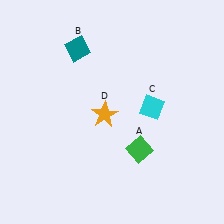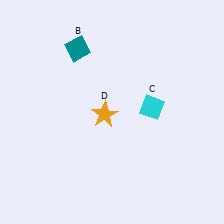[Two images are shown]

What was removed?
The green diamond (A) was removed in Image 2.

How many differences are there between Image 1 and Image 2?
There is 1 difference between the two images.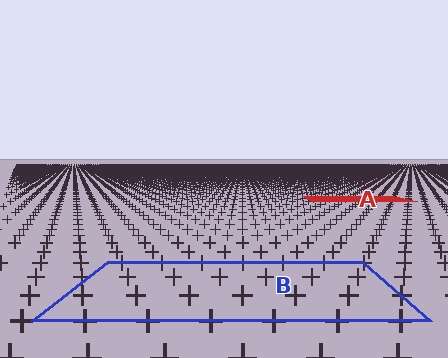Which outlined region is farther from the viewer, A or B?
Region A is farther from the viewer — the texture elements inside it appear smaller and more densely packed.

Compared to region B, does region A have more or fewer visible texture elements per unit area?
Region A has more texture elements per unit area — they are packed more densely because it is farther away.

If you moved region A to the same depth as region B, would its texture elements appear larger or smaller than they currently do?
They would appear larger. At a closer depth, the same texture elements are projected at a bigger on-screen size.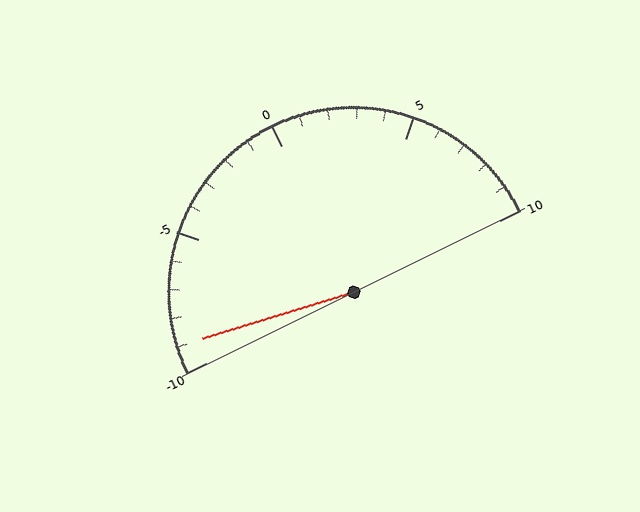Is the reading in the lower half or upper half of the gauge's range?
The reading is in the lower half of the range (-10 to 10).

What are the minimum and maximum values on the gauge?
The gauge ranges from -10 to 10.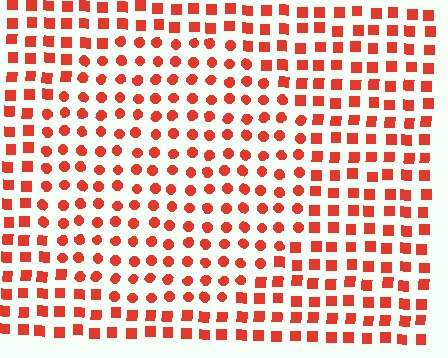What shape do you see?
I see a circle.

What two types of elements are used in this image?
The image uses circles inside the circle region and squares outside it.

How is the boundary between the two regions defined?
The boundary is defined by a change in element shape: circles inside vs. squares outside. All elements share the same color and spacing.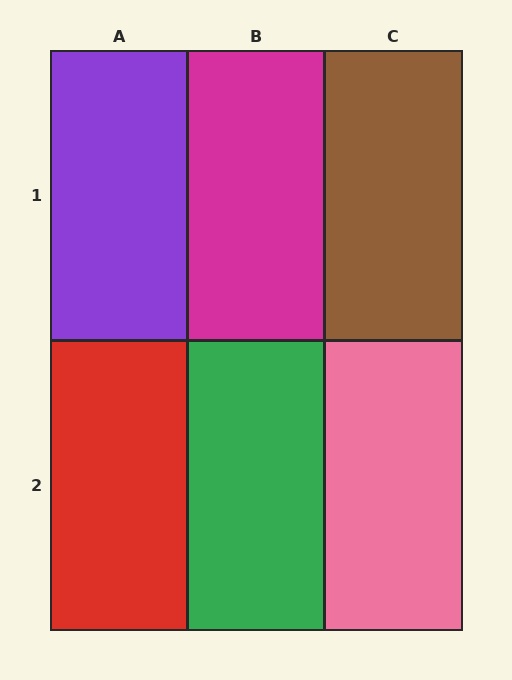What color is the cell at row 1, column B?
Magenta.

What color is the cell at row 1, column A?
Purple.